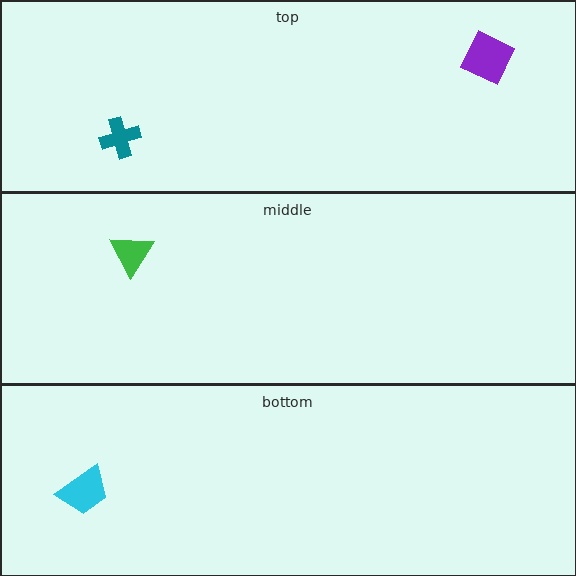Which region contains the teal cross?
The top region.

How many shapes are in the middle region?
1.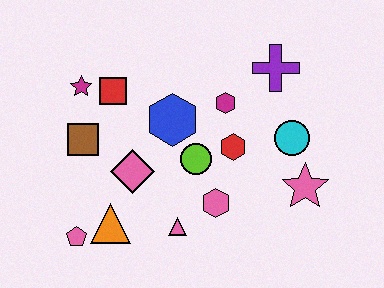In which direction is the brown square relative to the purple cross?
The brown square is to the left of the purple cross.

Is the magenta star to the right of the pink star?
No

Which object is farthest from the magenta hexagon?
The pink pentagon is farthest from the magenta hexagon.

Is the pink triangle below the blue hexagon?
Yes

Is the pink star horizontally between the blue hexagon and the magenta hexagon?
No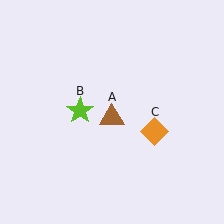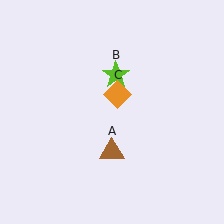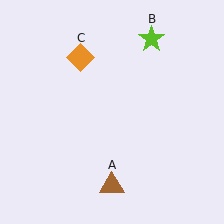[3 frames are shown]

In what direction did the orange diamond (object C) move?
The orange diamond (object C) moved up and to the left.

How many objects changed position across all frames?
3 objects changed position: brown triangle (object A), lime star (object B), orange diamond (object C).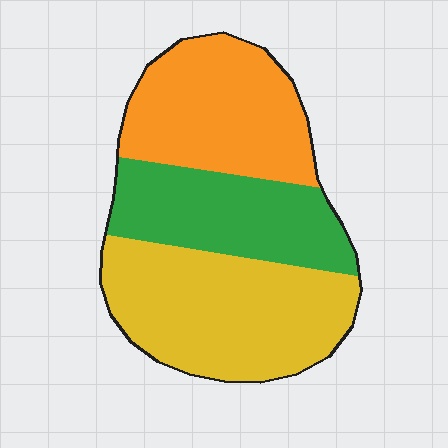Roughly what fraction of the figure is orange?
Orange covers 32% of the figure.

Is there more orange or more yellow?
Yellow.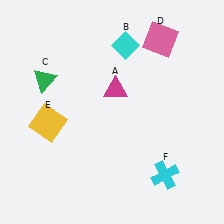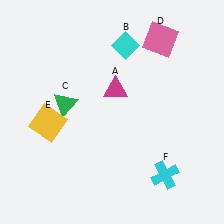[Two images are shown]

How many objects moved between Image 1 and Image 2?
1 object moved between the two images.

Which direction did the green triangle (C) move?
The green triangle (C) moved down.